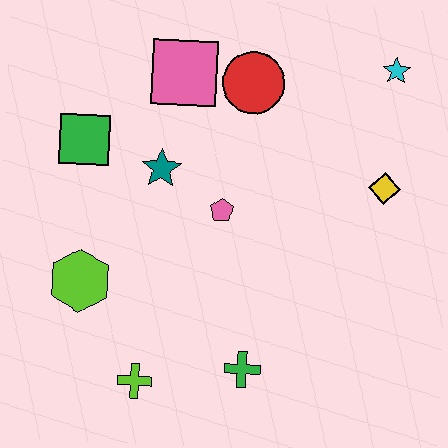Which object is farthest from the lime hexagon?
The cyan star is farthest from the lime hexagon.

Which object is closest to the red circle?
The pink square is closest to the red circle.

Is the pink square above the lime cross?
Yes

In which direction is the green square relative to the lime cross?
The green square is above the lime cross.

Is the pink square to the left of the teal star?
No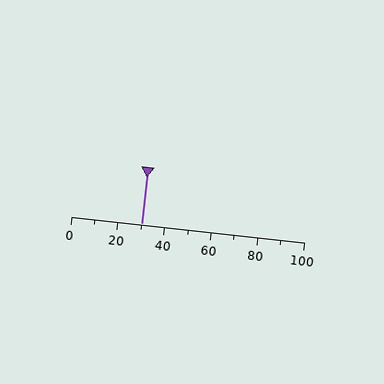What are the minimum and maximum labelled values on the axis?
The axis runs from 0 to 100.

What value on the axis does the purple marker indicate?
The marker indicates approximately 30.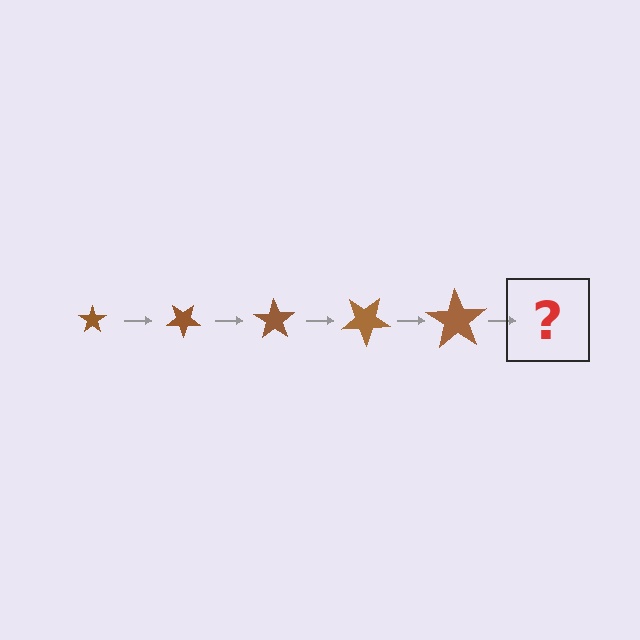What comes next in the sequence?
The next element should be a star, larger than the previous one and rotated 175 degrees from the start.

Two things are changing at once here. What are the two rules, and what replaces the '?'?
The two rules are that the star grows larger each step and it rotates 35 degrees each step. The '?' should be a star, larger than the previous one and rotated 175 degrees from the start.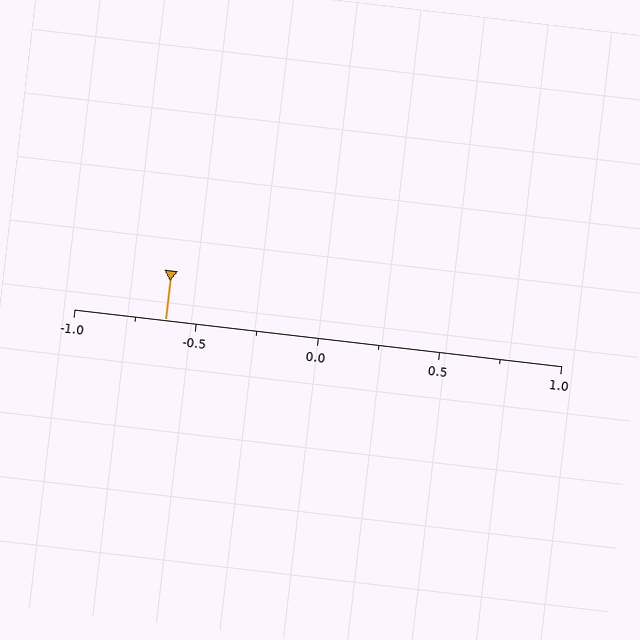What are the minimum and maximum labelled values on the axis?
The axis runs from -1.0 to 1.0.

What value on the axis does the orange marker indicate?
The marker indicates approximately -0.62.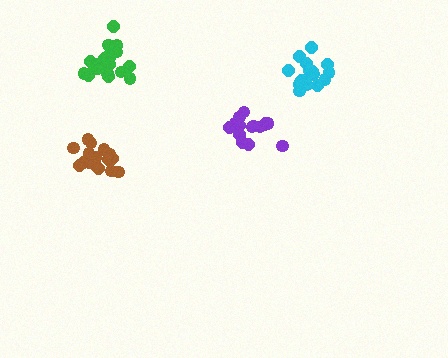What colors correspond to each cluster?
The clusters are colored: cyan, purple, brown, green.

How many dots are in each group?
Group 1: 16 dots, Group 2: 15 dots, Group 3: 17 dots, Group 4: 20 dots (68 total).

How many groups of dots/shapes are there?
There are 4 groups.